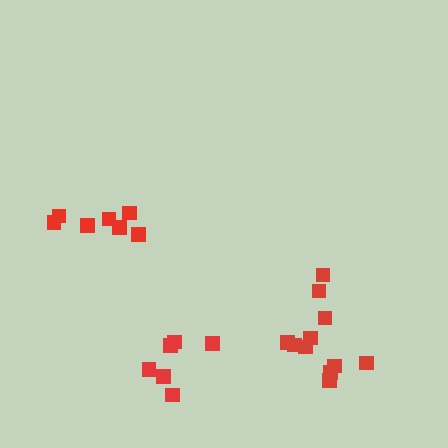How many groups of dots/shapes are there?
There are 3 groups.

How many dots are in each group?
Group 1: 7 dots, Group 2: 11 dots, Group 3: 6 dots (24 total).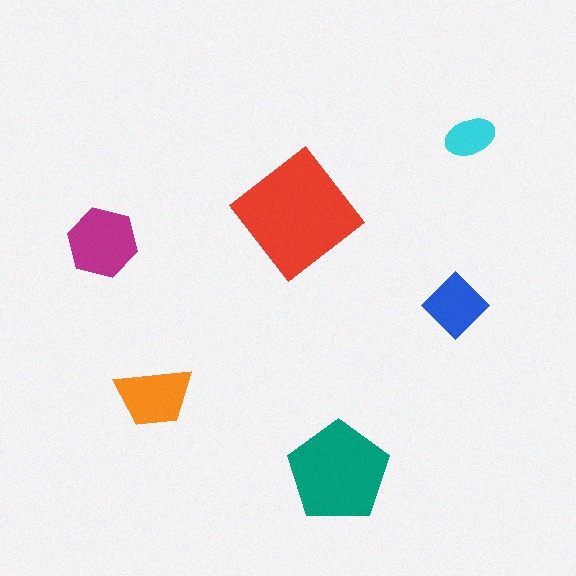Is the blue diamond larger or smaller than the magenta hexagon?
Smaller.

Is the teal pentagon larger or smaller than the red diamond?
Smaller.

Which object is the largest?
The red diamond.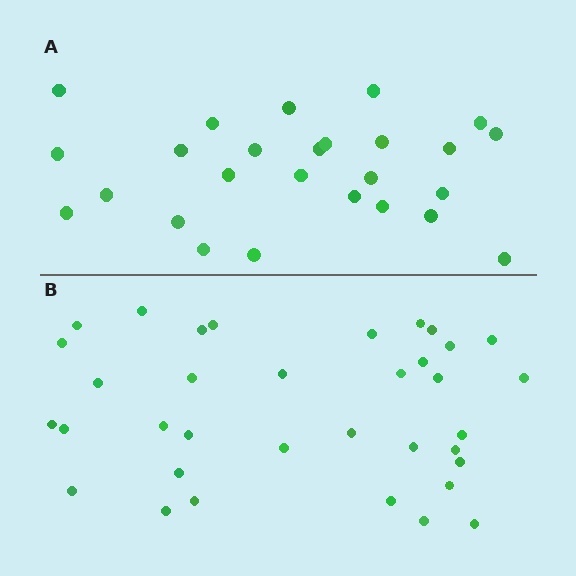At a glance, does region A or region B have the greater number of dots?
Region B (the bottom region) has more dots.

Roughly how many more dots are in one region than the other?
Region B has roughly 8 or so more dots than region A.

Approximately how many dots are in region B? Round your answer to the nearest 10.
About 40 dots. (The exact count is 35, which rounds to 40.)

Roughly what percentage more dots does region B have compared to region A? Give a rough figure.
About 35% more.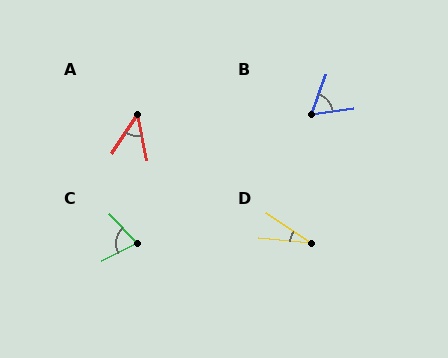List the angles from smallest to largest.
D (29°), A (45°), B (62°), C (75°).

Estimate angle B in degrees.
Approximately 62 degrees.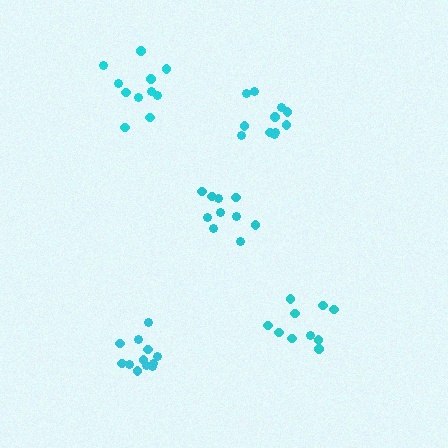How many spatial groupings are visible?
There are 5 spatial groupings.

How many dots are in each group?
Group 1: 10 dots, Group 2: 12 dots, Group 3: 10 dots, Group 4: 11 dots, Group 5: 11 dots (54 total).